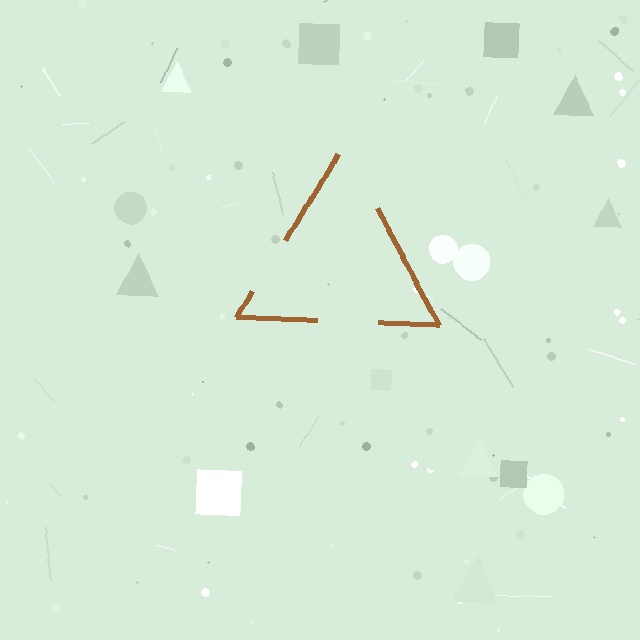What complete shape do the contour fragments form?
The contour fragments form a triangle.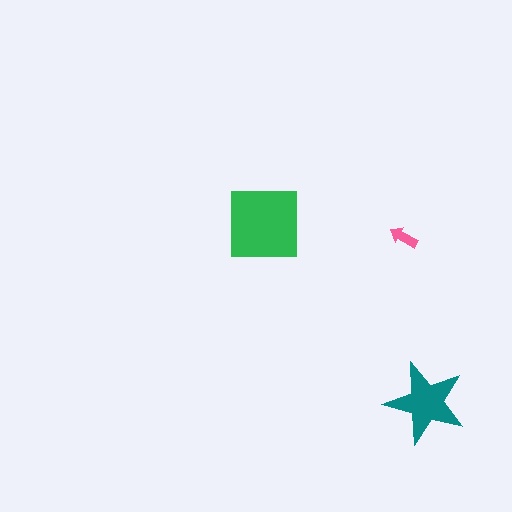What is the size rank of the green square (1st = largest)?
1st.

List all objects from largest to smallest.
The green square, the teal star, the pink arrow.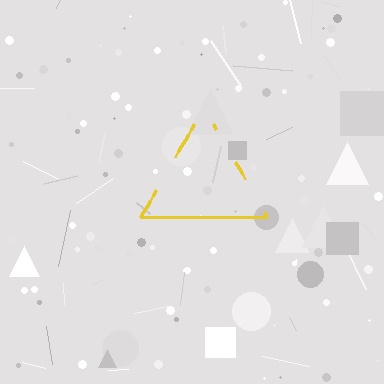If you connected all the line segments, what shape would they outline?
They would outline a triangle.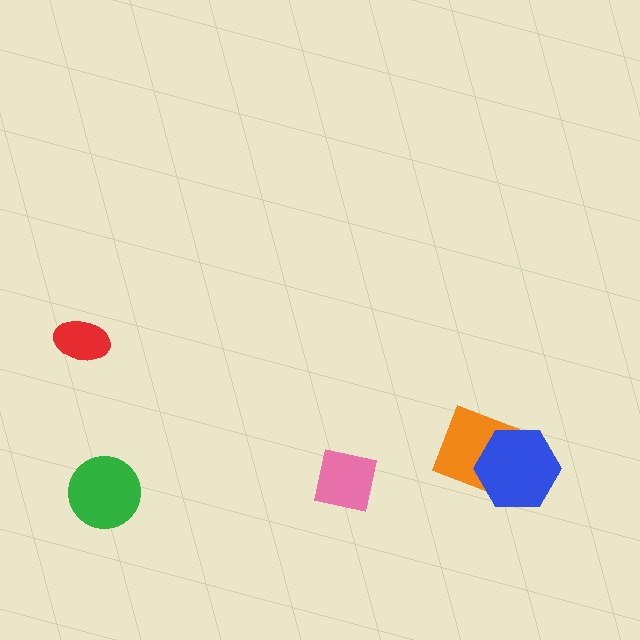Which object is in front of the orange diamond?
The blue hexagon is in front of the orange diamond.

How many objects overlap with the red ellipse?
0 objects overlap with the red ellipse.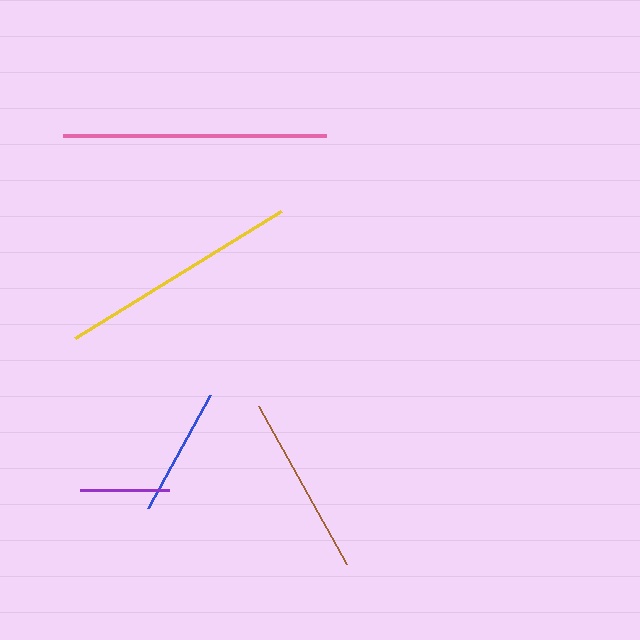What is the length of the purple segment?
The purple segment is approximately 89 pixels long.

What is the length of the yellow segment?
The yellow segment is approximately 242 pixels long.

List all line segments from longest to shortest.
From longest to shortest: pink, yellow, brown, blue, purple.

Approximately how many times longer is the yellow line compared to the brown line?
The yellow line is approximately 1.3 times the length of the brown line.